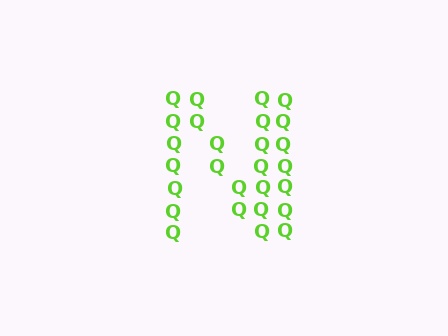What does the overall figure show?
The overall figure shows the letter N.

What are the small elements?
The small elements are letter Q's.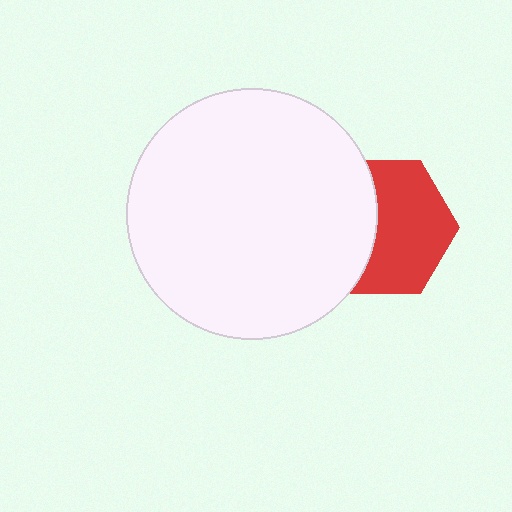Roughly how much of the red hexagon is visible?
About half of it is visible (roughly 60%).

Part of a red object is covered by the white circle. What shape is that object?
It is a hexagon.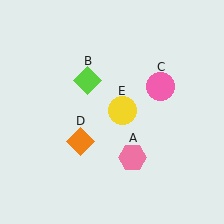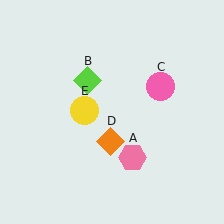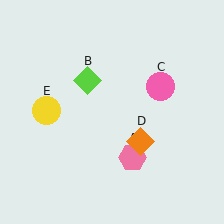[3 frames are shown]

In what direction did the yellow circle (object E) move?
The yellow circle (object E) moved left.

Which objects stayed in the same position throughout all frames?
Pink hexagon (object A) and lime diamond (object B) and pink circle (object C) remained stationary.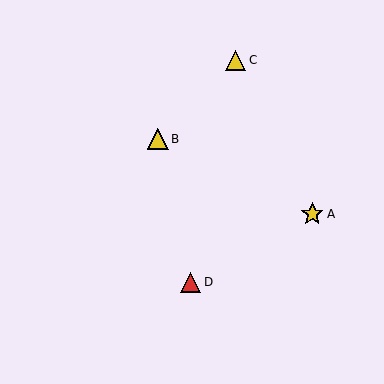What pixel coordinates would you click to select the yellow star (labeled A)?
Click at (312, 214) to select the yellow star A.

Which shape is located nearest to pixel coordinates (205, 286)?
The red triangle (labeled D) at (191, 282) is nearest to that location.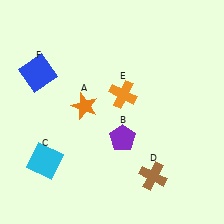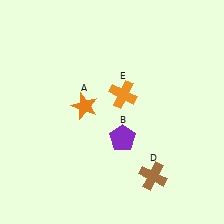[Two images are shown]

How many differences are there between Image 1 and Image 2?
There are 2 differences between the two images.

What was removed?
The cyan square (C), the blue square (F) were removed in Image 2.